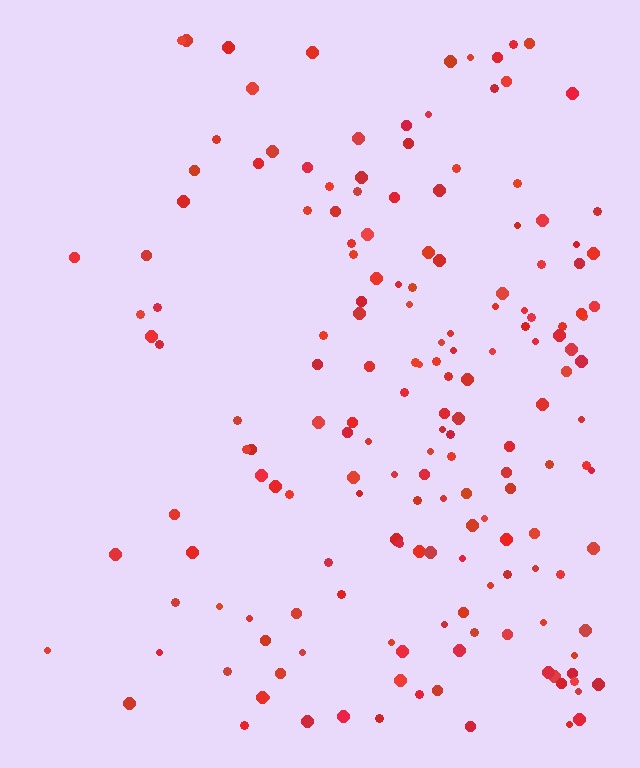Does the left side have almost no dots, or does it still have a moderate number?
Still a moderate number, just noticeably fewer than the right.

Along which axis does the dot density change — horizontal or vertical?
Horizontal.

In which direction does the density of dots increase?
From left to right, with the right side densest.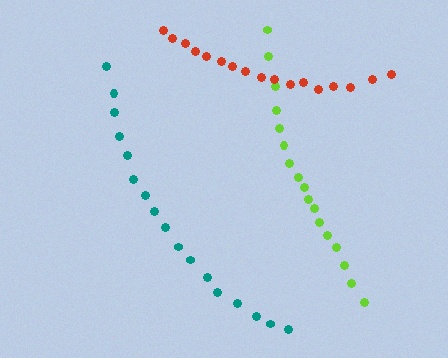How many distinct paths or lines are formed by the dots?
There are 3 distinct paths.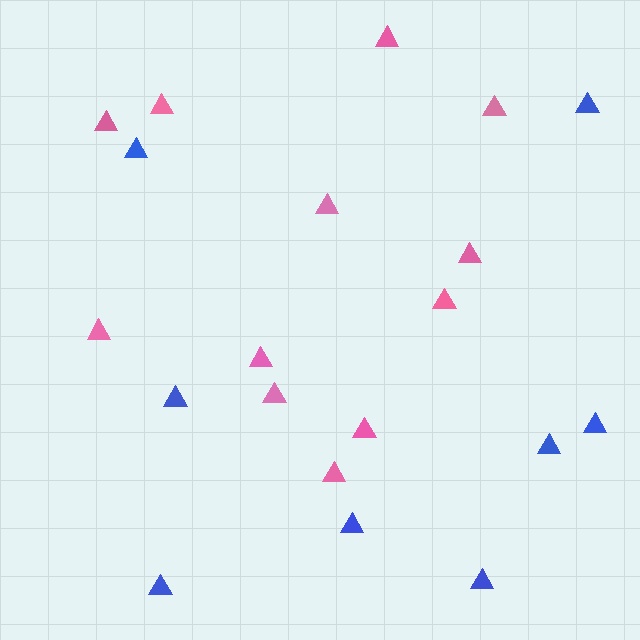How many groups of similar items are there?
There are 2 groups: one group of pink triangles (12) and one group of blue triangles (8).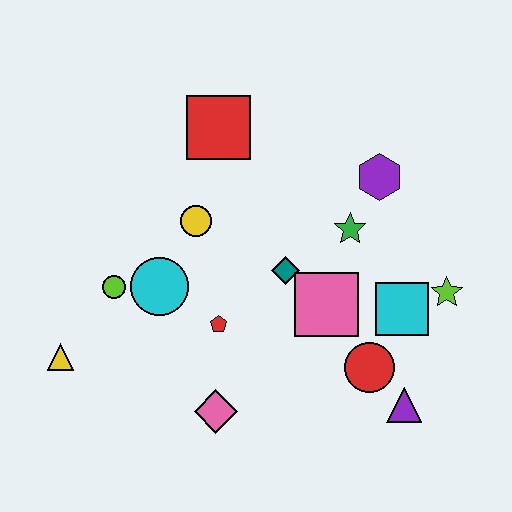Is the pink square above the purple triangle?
Yes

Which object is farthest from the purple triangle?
The yellow triangle is farthest from the purple triangle.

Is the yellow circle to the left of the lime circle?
No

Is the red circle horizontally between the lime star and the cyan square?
No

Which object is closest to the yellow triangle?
The lime circle is closest to the yellow triangle.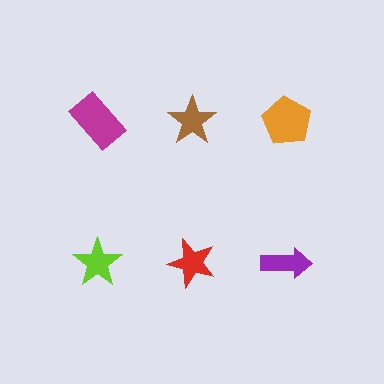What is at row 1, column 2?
A brown star.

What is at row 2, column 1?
A lime star.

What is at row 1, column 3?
An orange pentagon.